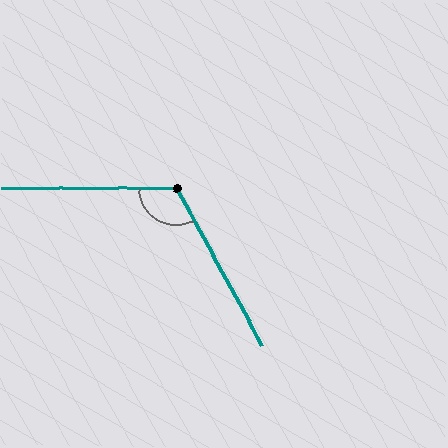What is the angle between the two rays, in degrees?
Approximately 118 degrees.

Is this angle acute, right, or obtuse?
It is obtuse.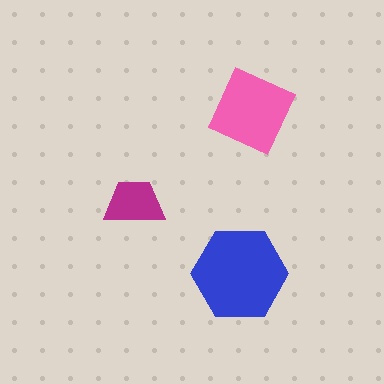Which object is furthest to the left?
The magenta trapezoid is leftmost.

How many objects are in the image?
There are 3 objects in the image.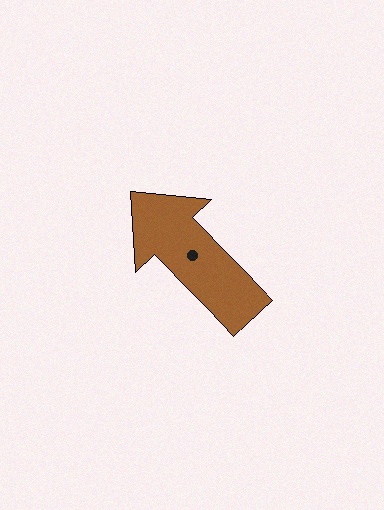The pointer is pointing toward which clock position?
Roughly 11 o'clock.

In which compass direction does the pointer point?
Northwest.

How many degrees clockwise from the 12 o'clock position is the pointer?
Approximately 316 degrees.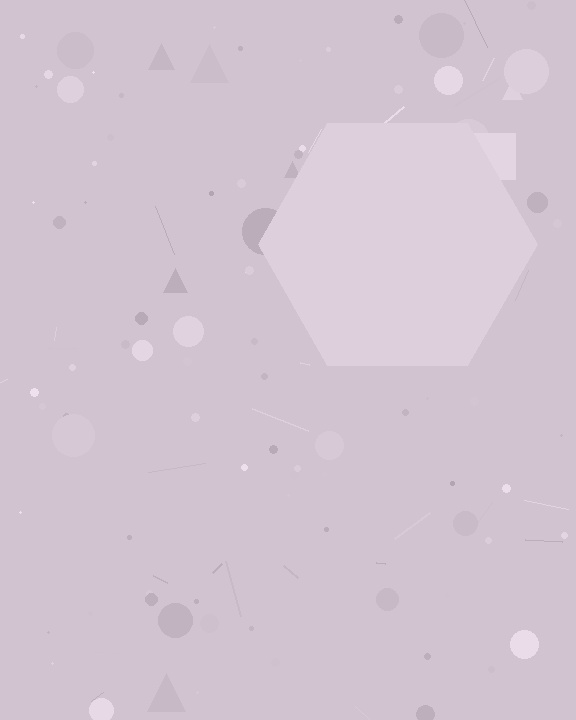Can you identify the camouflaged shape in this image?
The camouflaged shape is a hexagon.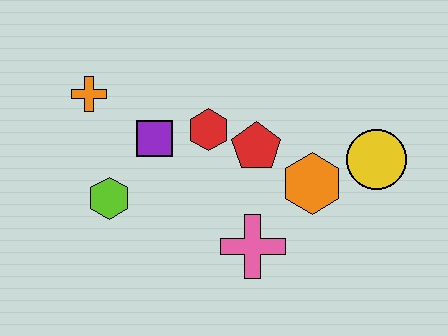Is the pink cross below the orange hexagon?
Yes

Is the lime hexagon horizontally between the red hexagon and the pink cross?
No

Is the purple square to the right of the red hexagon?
No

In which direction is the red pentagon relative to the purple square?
The red pentagon is to the right of the purple square.